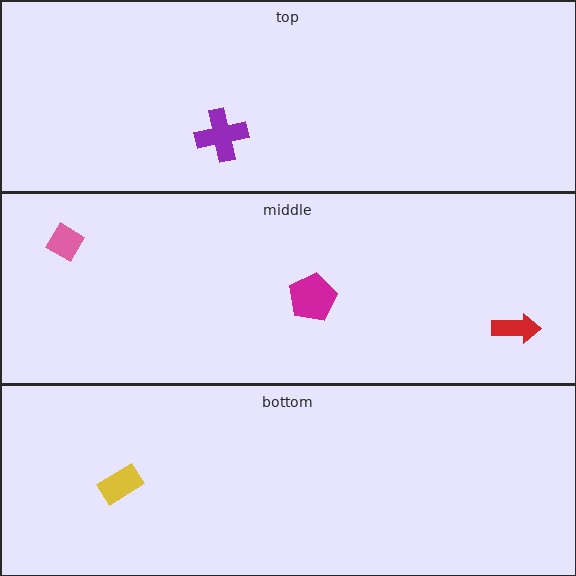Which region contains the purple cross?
The top region.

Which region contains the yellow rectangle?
The bottom region.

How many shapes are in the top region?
1.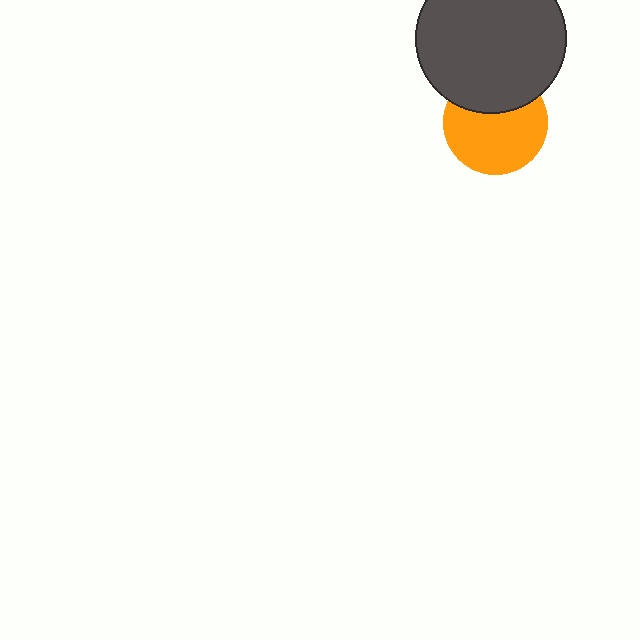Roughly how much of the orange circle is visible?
Most of it is visible (roughly 67%).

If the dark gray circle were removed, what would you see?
You would see the complete orange circle.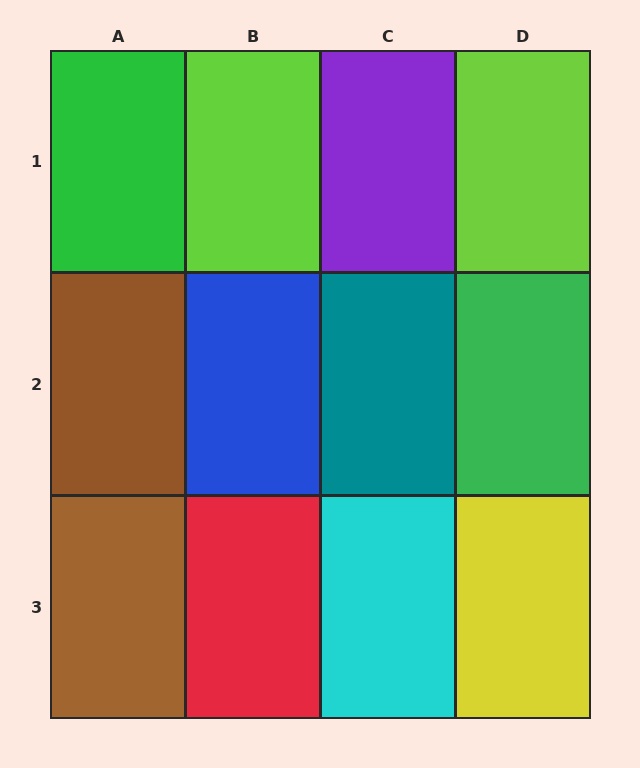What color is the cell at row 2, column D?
Green.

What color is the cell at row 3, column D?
Yellow.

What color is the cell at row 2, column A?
Brown.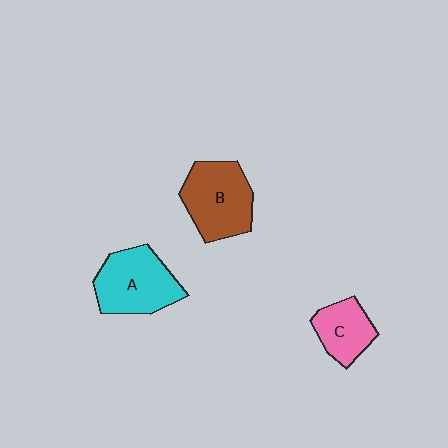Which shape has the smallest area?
Shape C (pink).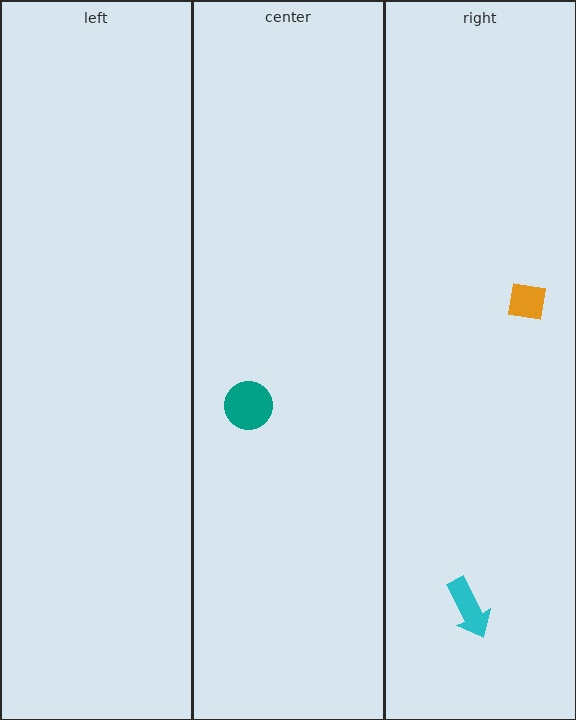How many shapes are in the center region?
1.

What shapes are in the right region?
The cyan arrow, the orange square.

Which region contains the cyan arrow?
The right region.